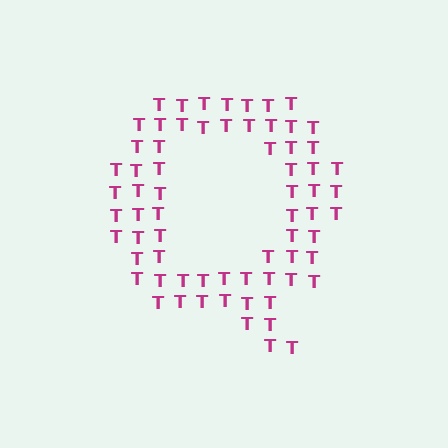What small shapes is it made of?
It is made of small letter T's.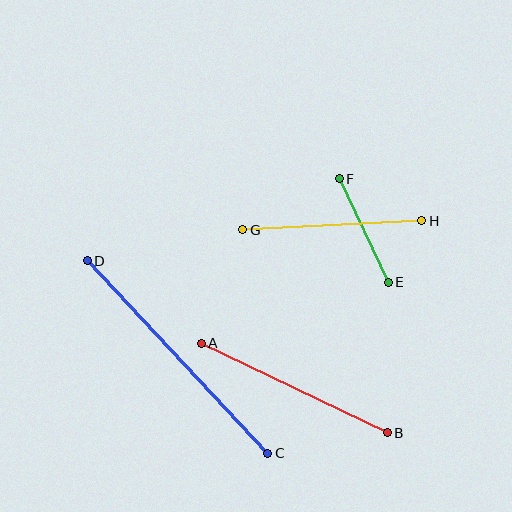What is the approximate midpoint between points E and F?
The midpoint is at approximately (364, 231) pixels.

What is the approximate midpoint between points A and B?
The midpoint is at approximately (294, 388) pixels.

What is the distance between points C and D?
The distance is approximately 264 pixels.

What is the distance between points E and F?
The distance is approximately 115 pixels.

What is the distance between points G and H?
The distance is approximately 179 pixels.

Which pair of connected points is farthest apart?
Points C and D are farthest apart.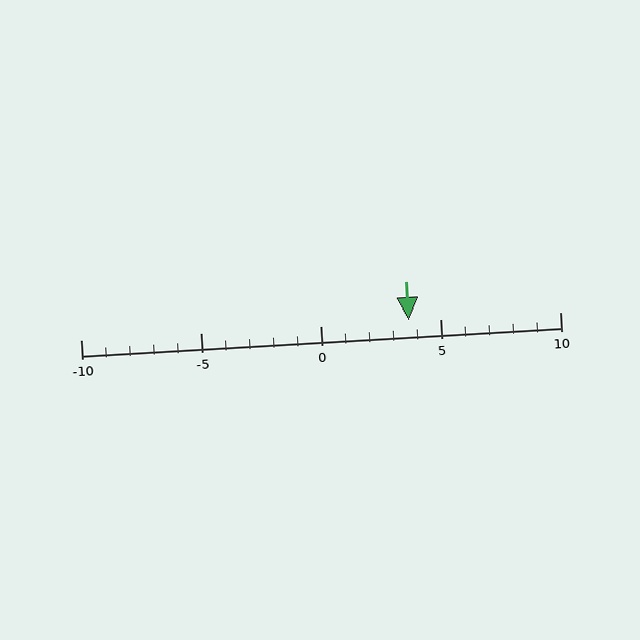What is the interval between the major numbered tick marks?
The major tick marks are spaced 5 units apart.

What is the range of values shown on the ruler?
The ruler shows values from -10 to 10.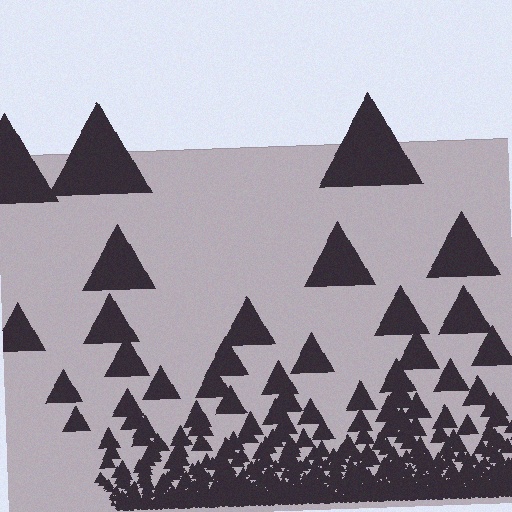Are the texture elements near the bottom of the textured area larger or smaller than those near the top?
Smaller. The gradient is inverted — elements near the bottom are smaller and denser.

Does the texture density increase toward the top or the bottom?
Density increases toward the bottom.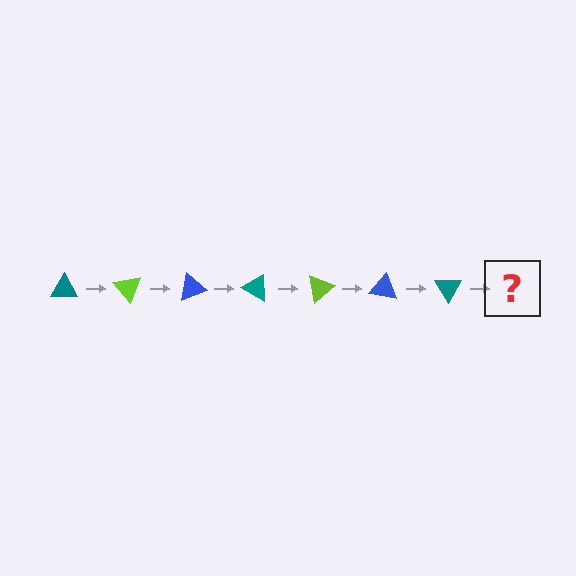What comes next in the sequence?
The next element should be a lime triangle, rotated 350 degrees from the start.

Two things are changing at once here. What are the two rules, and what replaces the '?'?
The two rules are that it rotates 50 degrees each step and the color cycles through teal, lime, and blue. The '?' should be a lime triangle, rotated 350 degrees from the start.